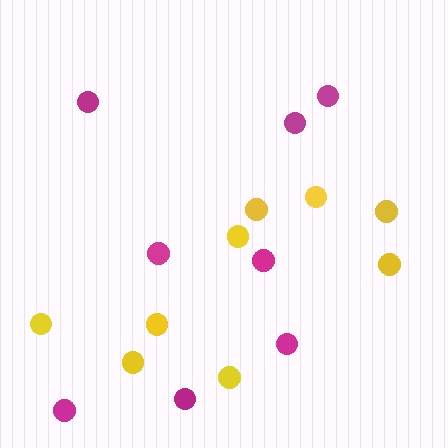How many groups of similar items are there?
There are 2 groups: one group of yellow circles (9) and one group of magenta circles (8).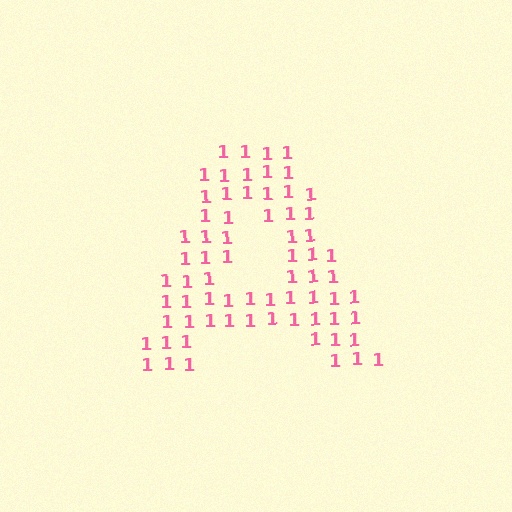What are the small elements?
The small elements are digit 1's.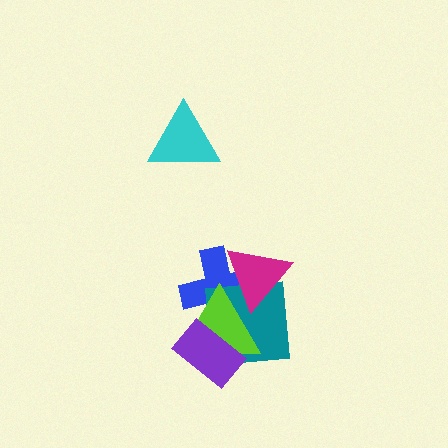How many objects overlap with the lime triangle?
4 objects overlap with the lime triangle.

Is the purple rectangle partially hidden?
No, no other shape covers it.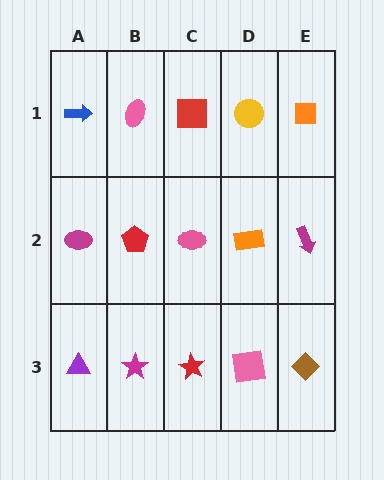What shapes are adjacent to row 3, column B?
A red pentagon (row 2, column B), a purple triangle (row 3, column A), a red star (row 3, column C).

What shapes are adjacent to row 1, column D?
An orange rectangle (row 2, column D), a red square (row 1, column C), an orange square (row 1, column E).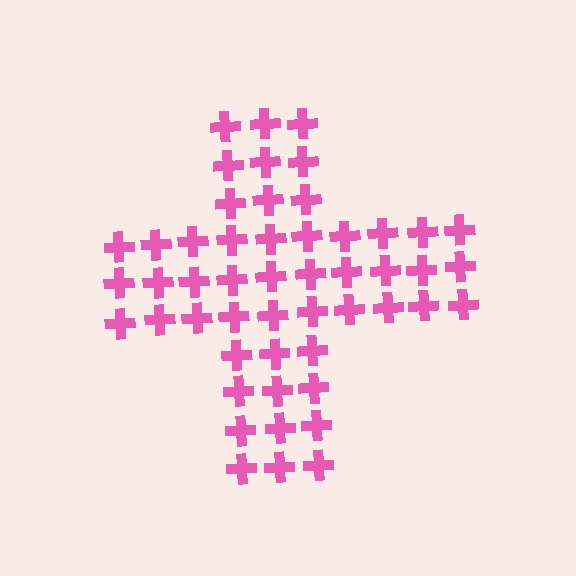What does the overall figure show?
The overall figure shows a cross.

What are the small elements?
The small elements are crosses.